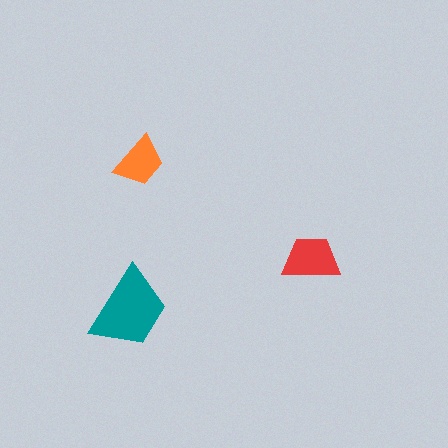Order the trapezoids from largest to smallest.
the teal one, the red one, the orange one.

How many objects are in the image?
There are 3 objects in the image.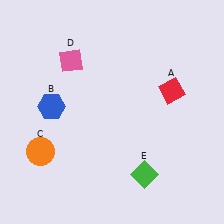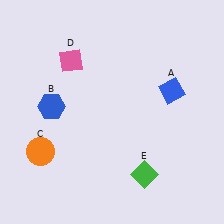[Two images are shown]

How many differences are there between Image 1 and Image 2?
There is 1 difference between the two images.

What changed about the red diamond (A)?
In Image 1, A is red. In Image 2, it changed to blue.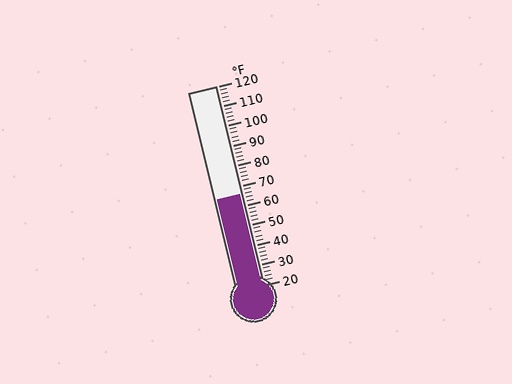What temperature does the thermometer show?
The thermometer shows approximately 66°F.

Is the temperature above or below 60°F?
The temperature is above 60°F.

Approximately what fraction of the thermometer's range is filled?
The thermometer is filled to approximately 45% of its range.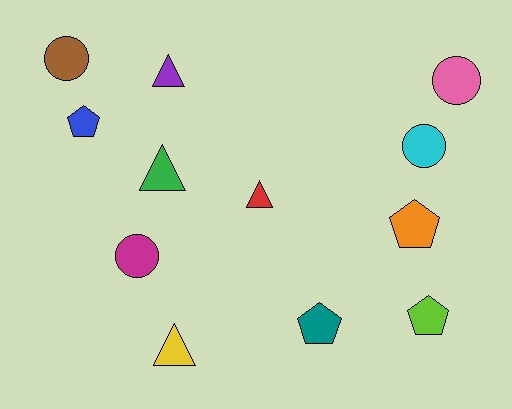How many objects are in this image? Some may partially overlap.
There are 12 objects.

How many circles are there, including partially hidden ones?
There are 4 circles.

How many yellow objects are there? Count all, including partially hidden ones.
There is 1 yellow object.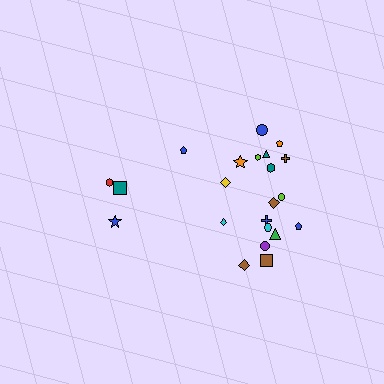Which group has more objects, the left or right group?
The right group.